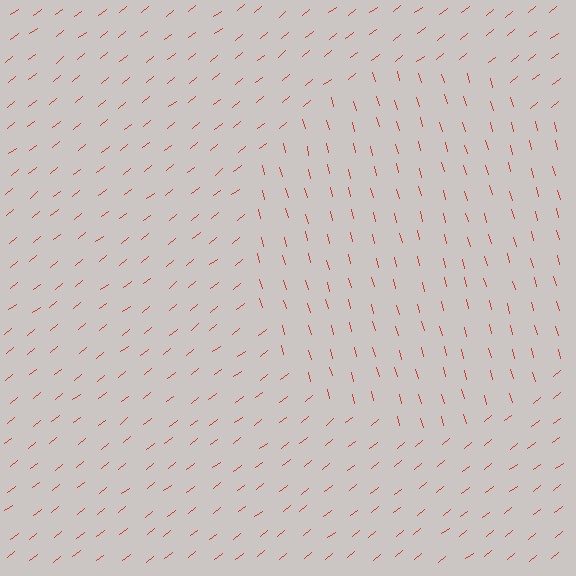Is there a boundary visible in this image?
Yes, there is a texture boundary formed by a change in line orientation.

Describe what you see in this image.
The image is filled with small red line segments. A circle region in the image has lines oriented differently from the surrounding lines, creating a visible texture boundary.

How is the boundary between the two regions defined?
The boundary is defined purely by a change in line orientation (approximately 67 degrees difference). All lines are the same color and thickness.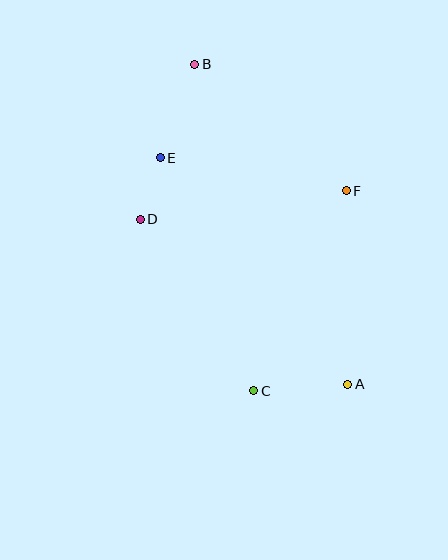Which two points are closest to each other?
Points D and E are closest to each other.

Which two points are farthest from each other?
Points A and B are farthest from each other.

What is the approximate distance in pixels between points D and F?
The distance between D and F is approximately 208 pixels.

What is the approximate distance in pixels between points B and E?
The distance between B and E is approximately 100 pixels.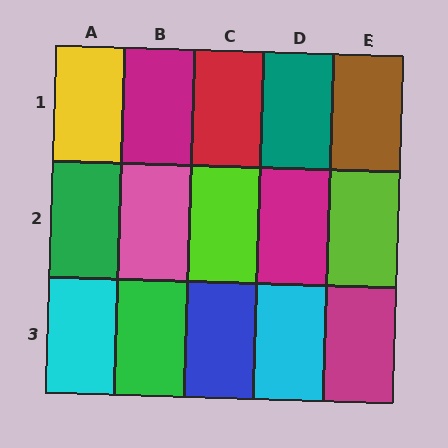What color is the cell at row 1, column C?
Red.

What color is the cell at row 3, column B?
Green.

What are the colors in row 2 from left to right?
Green, pink, lime, magenta, lime.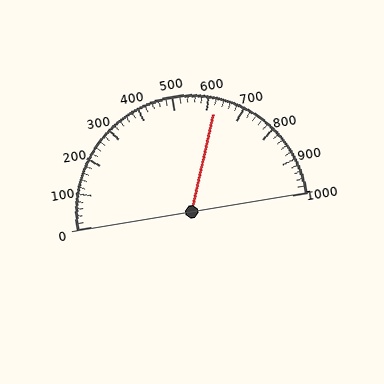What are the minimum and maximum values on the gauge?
The gauge ranges from 0 to 1000.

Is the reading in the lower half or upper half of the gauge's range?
The reading is in the upper half of the range (0 to 1000).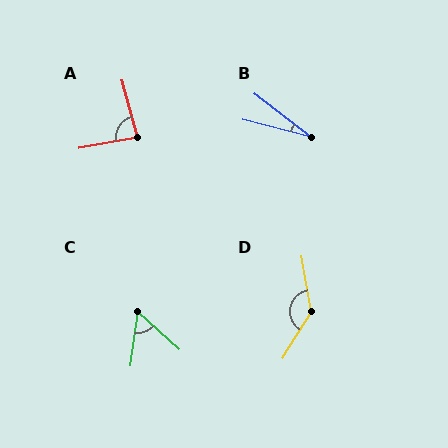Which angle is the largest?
D, at approximately 138 degrees.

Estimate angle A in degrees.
Approximately 85 degrees.